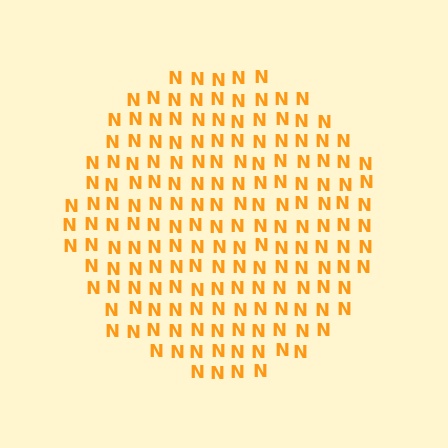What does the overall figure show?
The overall figure shows a circle.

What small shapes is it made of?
It is made of small letter N's.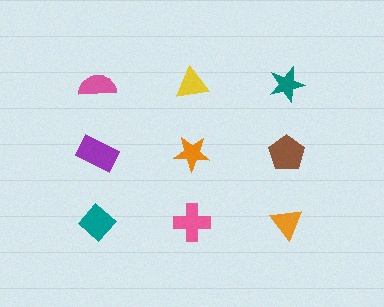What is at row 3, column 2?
A pink cross.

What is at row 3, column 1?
A teal diamond.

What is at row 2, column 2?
An orange star.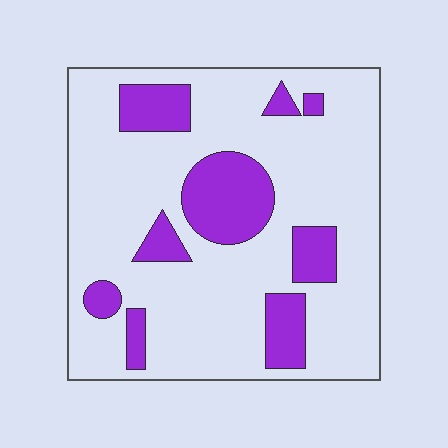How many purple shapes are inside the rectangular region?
9.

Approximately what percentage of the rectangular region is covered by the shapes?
Approximately 20%.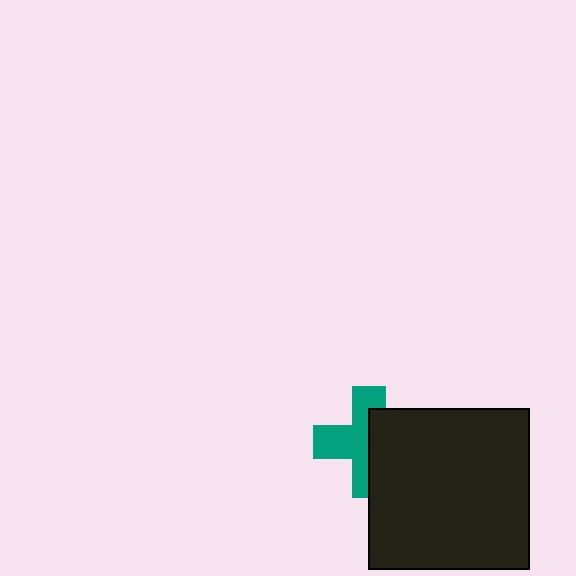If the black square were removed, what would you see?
You would see the complete teal cross.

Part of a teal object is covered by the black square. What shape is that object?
It is a cross.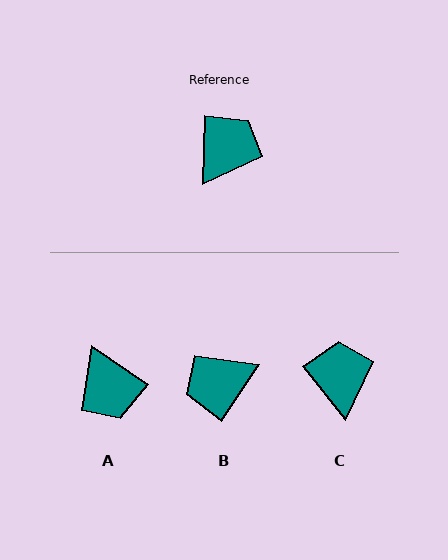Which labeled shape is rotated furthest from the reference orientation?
B, about 148 degrees away.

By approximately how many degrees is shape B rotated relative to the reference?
Approximately 148 degrees counter-clockwise.